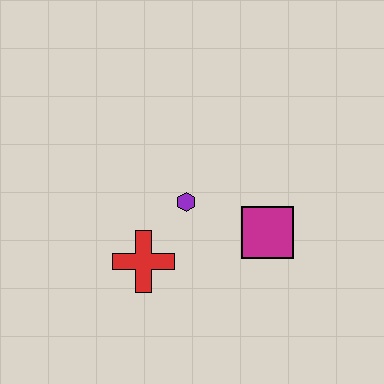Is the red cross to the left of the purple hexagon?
Yes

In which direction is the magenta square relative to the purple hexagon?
The magenta square is to the right of the purple hexagon.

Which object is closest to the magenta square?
The purple hexagon is closest to the magenta square.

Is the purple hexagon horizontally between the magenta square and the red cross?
Yes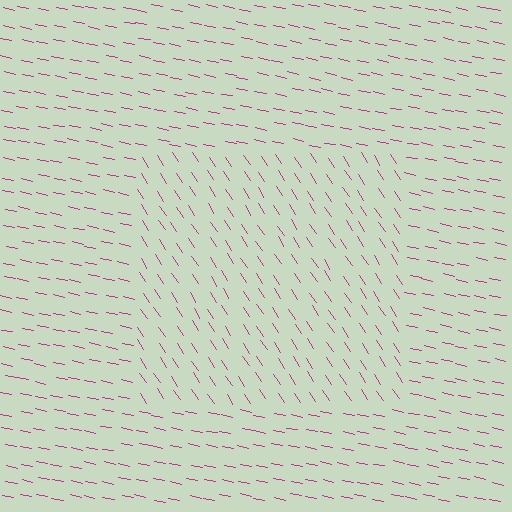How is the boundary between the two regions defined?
The boundary is defined purely by a change in line orientation (approximately 45 degrees difference). All lines are the same color and thickness.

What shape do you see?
I see a rectangle.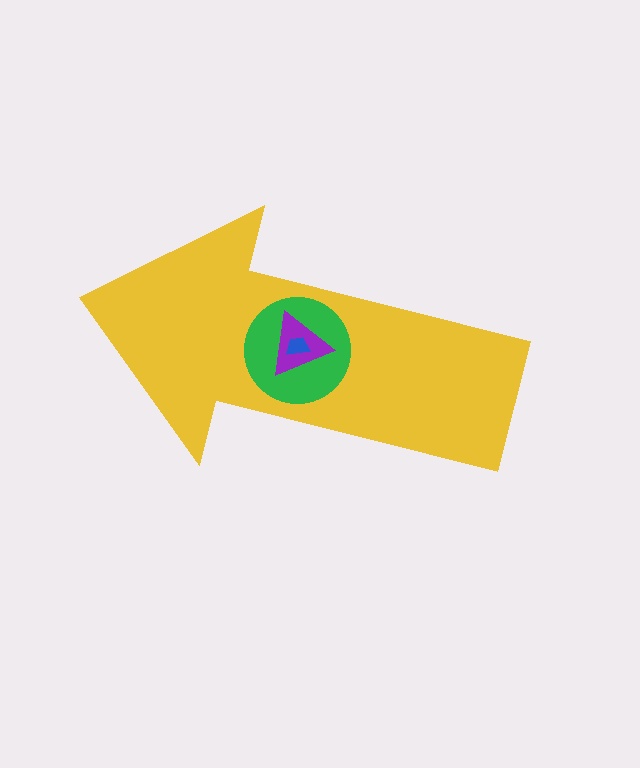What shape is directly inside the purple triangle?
The blue trapezoid.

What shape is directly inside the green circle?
The purple triangle.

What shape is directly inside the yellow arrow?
The green circle.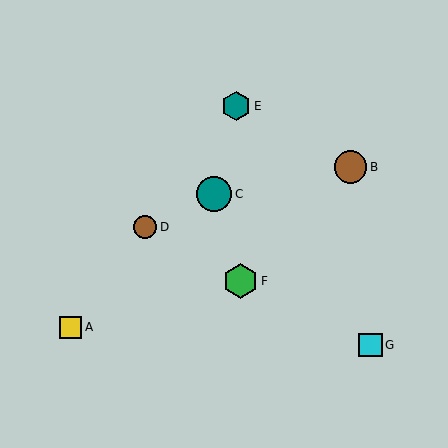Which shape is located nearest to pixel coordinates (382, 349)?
The cyan square (labeled G) at (371, 345) is nearest to that location.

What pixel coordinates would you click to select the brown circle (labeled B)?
Click at (350, 167) to select the brown circle B.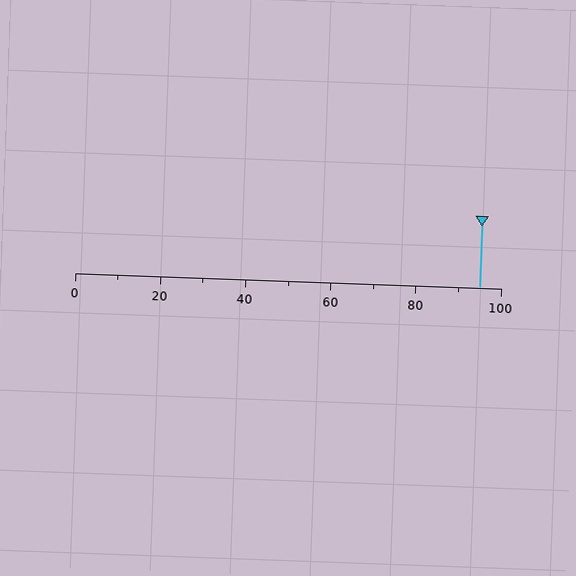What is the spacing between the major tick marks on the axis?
The major ticks are spaced 20 apart.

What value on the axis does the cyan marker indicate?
The marker indicates approximately 95.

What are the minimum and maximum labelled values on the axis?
The axis runs from 0 to 100.